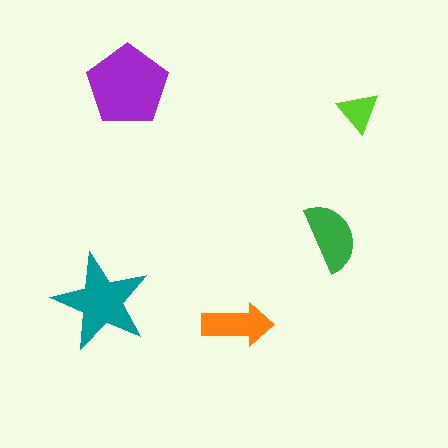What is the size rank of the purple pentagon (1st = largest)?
1st.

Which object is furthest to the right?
The lime triangle is rightmost.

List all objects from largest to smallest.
The purple pentagon, the teal star, the green semicircle, the orange arrow, the lime triangle.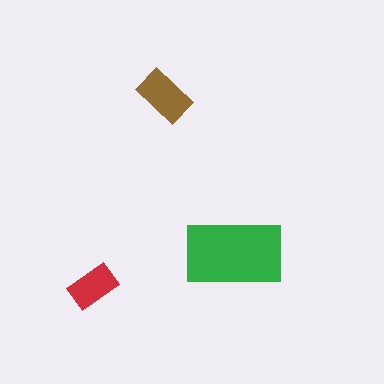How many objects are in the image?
There are 3 objects in the image.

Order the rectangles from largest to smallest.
the green one, the brown one, the red one.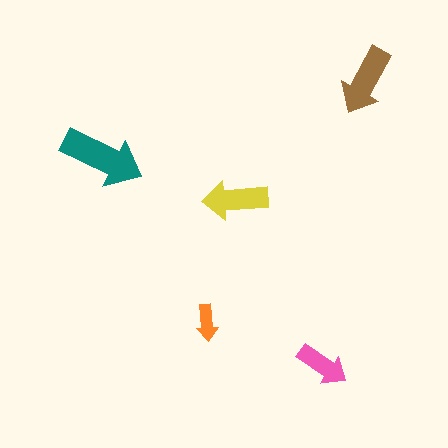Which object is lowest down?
The pink arrow is bottommost.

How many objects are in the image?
There are 5 objects in the image.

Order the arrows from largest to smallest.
the teal one, the brown one, the yellow one, the pink one, the orange one.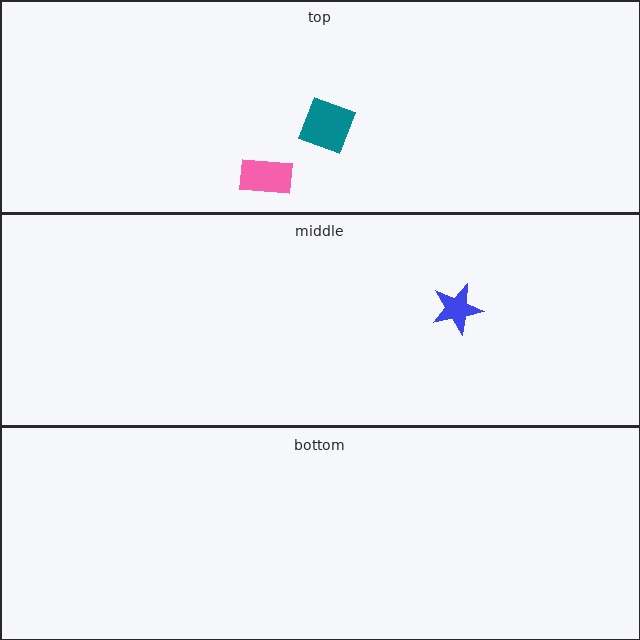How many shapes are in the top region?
2.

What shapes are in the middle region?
The blue star.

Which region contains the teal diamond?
The top region.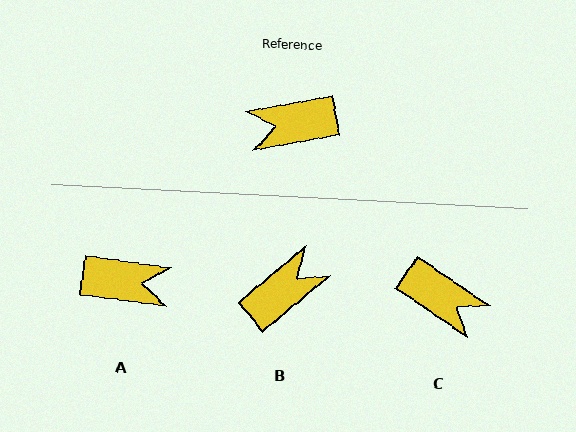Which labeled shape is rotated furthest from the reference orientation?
A, about 162 degrees away.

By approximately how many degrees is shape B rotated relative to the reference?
Approximately 151 degrees clockwise.